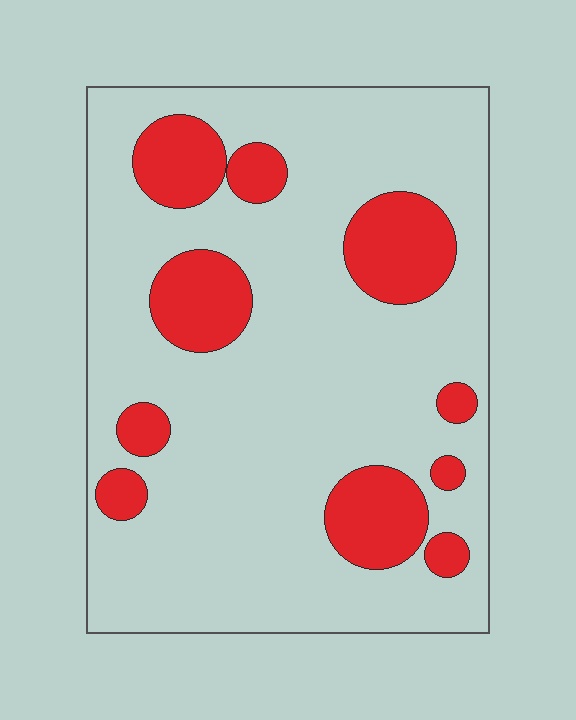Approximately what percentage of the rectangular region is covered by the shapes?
Approximately 20%.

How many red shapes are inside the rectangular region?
10.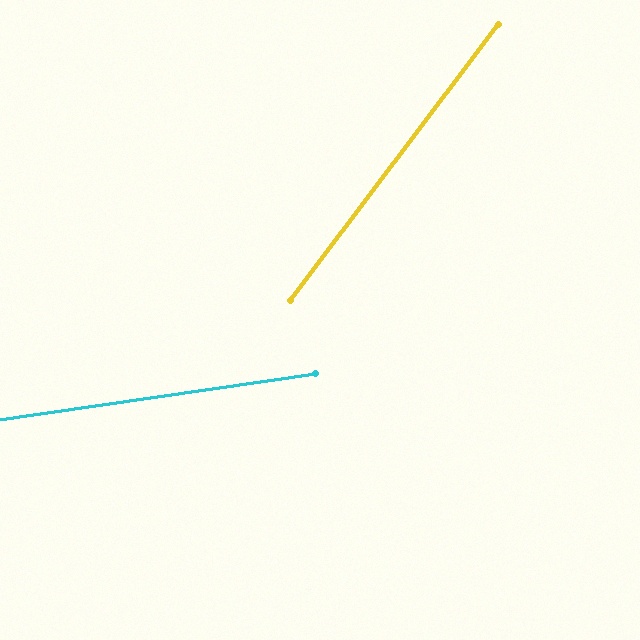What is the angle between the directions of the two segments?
Approximately 45 degrees.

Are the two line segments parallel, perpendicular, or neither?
Neither parallel nor perpendicular — they differ by about 45°.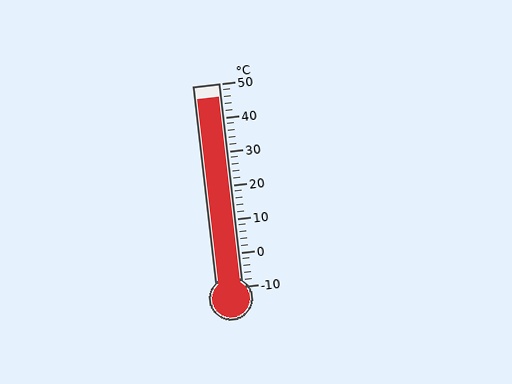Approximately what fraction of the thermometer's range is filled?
The thermometer is filled to approximately 95% of its range.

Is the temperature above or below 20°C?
The temperature is above 20°C.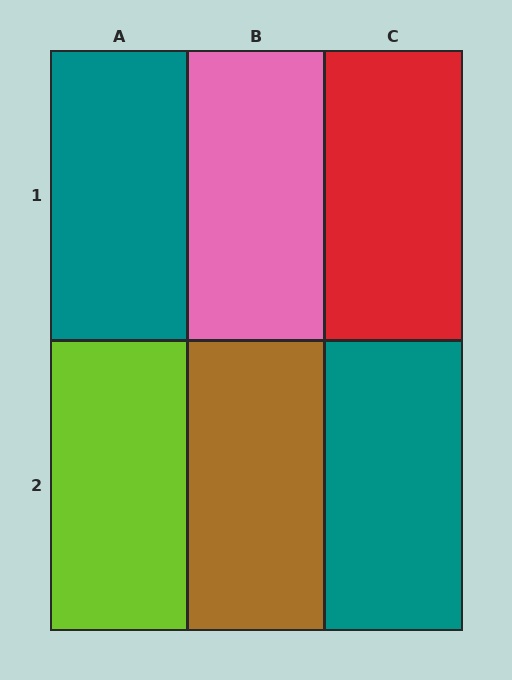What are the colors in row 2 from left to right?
Lime, brown, teal.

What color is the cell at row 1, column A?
Teal.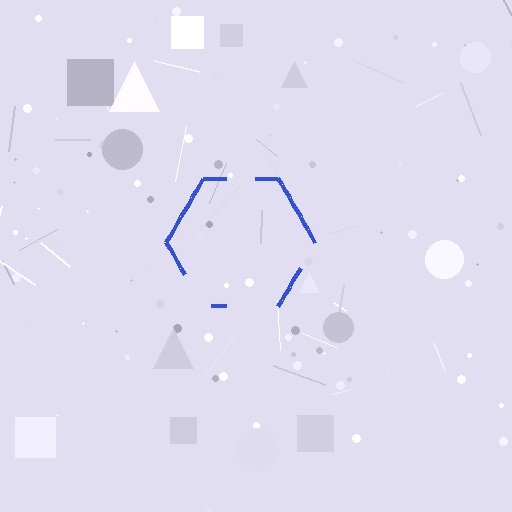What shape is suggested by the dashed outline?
The dashed outline suggests a hexagon.